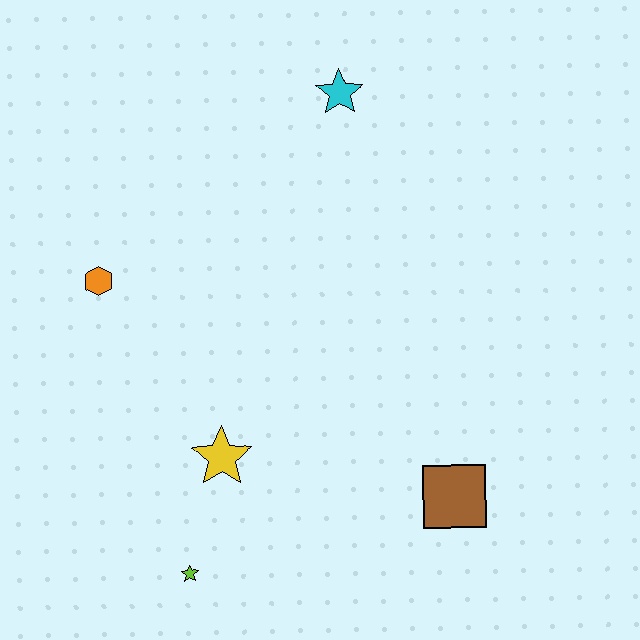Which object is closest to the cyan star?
The orange hexagon is closest to the cyan star.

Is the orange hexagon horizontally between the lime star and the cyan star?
No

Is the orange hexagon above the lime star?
Yes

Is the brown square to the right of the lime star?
Yes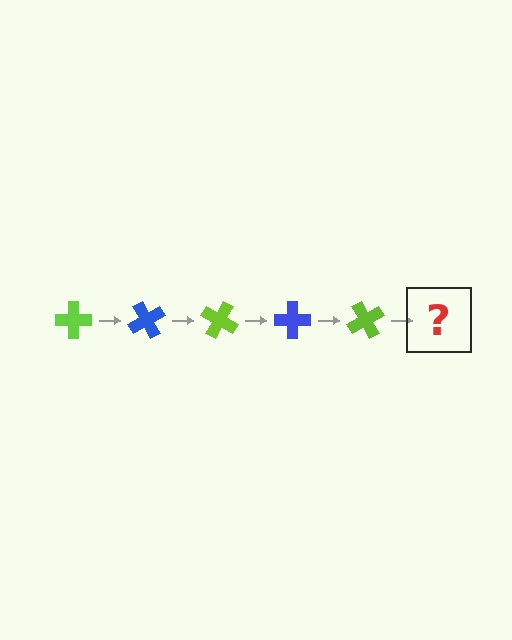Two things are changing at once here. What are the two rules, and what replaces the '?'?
The two rules are that it rotates 60 degrees each step and the color cycles through lime and blue. The '?' should be a blue cross, rotated 300 degrees from the start.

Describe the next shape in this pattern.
It should be a blue cross, rotated 300 degrees from the start.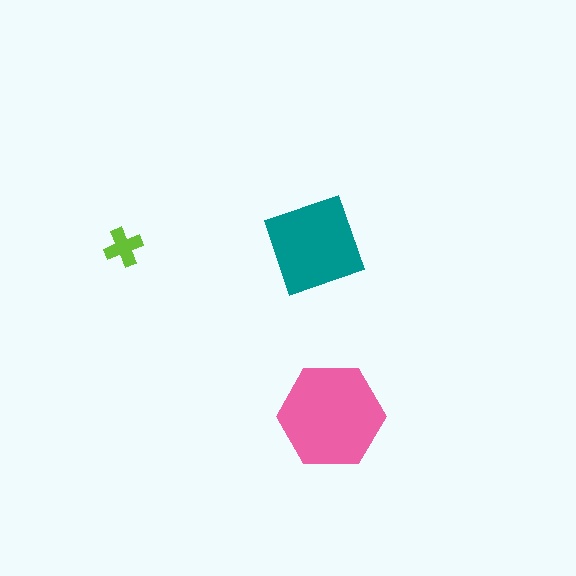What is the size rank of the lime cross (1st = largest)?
3rd.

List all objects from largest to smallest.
The pink hexagon, the teal square, the lime cross.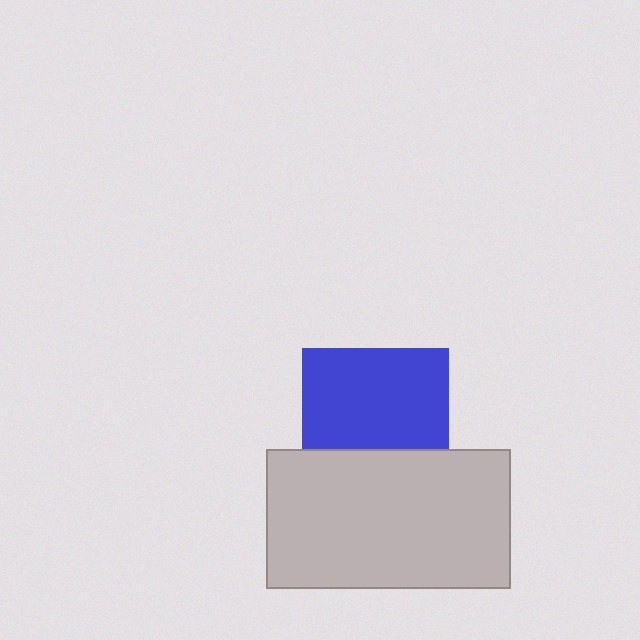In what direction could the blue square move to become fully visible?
The blue square could move up. That would shift it out from behind the light gray rectangle entirely.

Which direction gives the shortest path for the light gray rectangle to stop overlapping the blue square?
Moving down gives the shortest separation.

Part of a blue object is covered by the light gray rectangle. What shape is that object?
It is a square.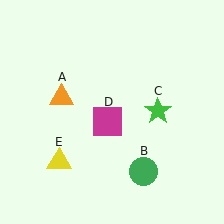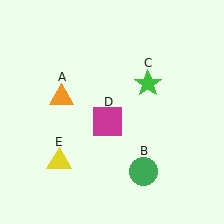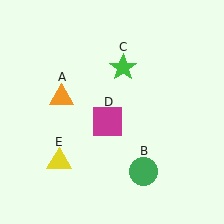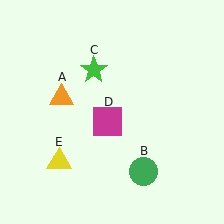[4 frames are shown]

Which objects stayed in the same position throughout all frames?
Orange triangle (object A) and green circle (object B) and magenta square (object D) and yellow triangle (object E) remained stationary.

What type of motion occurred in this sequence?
The green star (object C) rotated counterclockwise around the center of the scene.